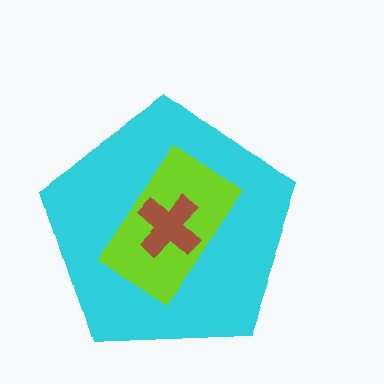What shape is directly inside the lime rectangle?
The brown cross.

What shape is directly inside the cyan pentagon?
The lime rectangle.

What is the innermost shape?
The brown cross.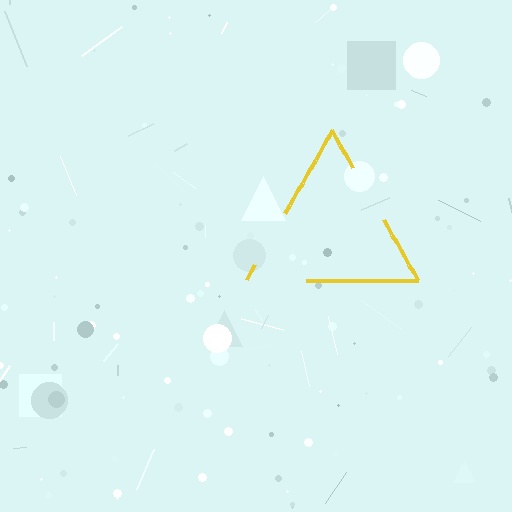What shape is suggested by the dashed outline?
The dashed outline suggests a triangle.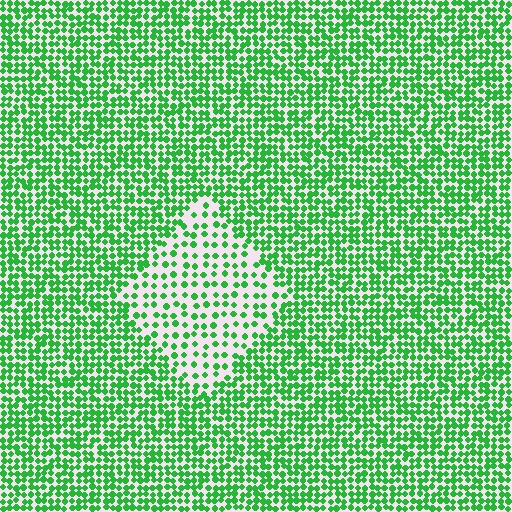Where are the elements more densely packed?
The elements are more densely packed outside the diamond boundary.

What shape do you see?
I see a diamond.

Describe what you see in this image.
The image contains small green elements arranged at two different densities. A diamond-shaped region is visible where the elements are less densely packed than the surrounding area.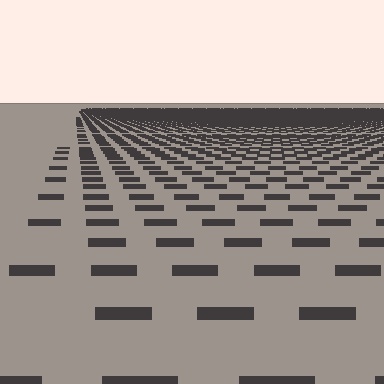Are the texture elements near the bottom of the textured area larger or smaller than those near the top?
Larger. Near the bottom, elements are closer to the viewer and appear at a bigger on-screen size.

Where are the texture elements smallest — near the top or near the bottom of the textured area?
Near the top.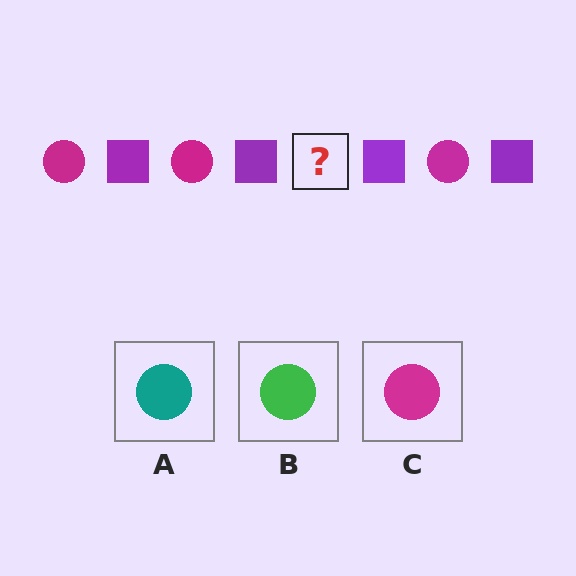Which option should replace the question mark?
Option C.